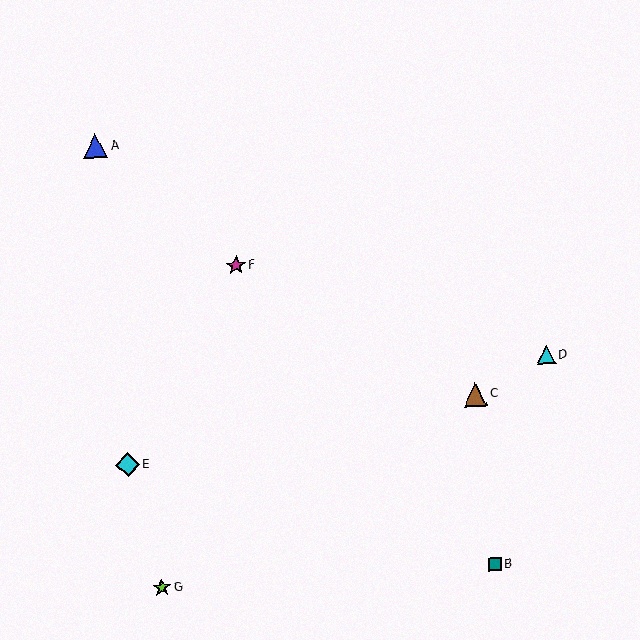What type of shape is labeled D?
Shape D is a cyan triangle.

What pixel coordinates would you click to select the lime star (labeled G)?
Click at (162, 587) to select the lime star G.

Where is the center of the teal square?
The center of the teal square is at (494, 564).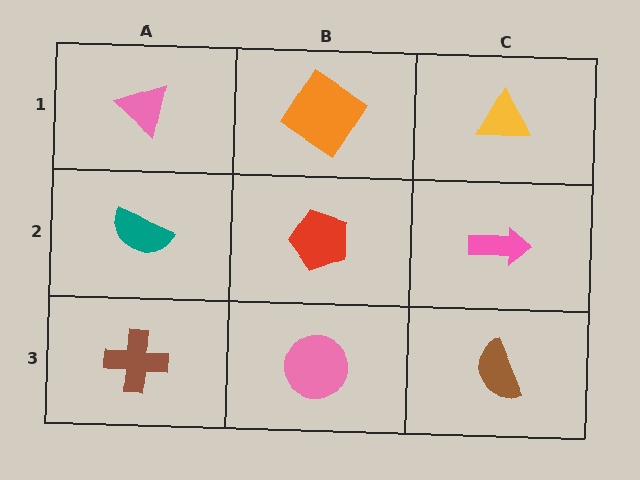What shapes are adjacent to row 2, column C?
A yellow triangle (row 1, column C), a brown semicircle (row 3, column C), a red pentagon (row 2, column B).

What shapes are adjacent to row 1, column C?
A pink arrow (row 2, column C), an orange diamond (row 1, column B).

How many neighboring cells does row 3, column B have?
3.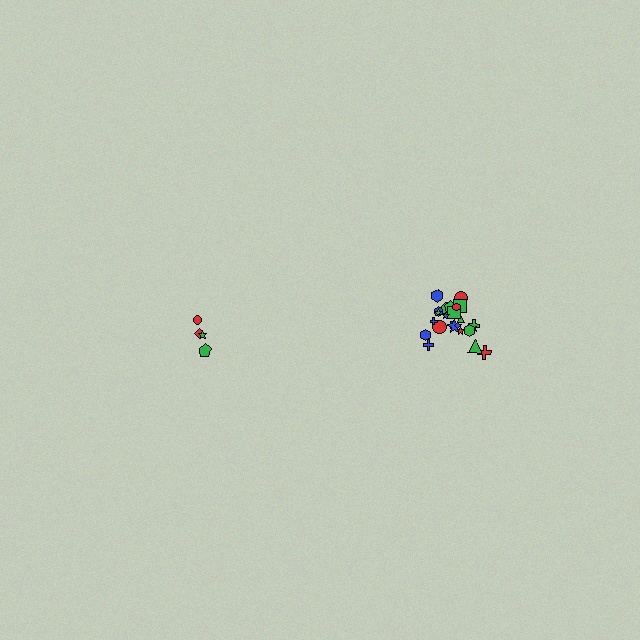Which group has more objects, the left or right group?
The right group.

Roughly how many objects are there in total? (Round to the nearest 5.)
Roughly 30 objects in total.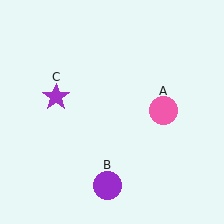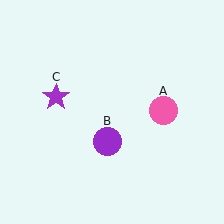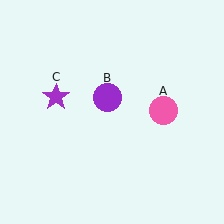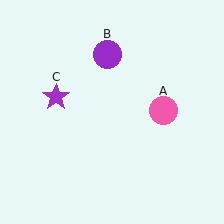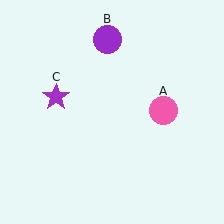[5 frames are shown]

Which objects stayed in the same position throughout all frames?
Pink circle (object A) and purple star (object C) remained stationary.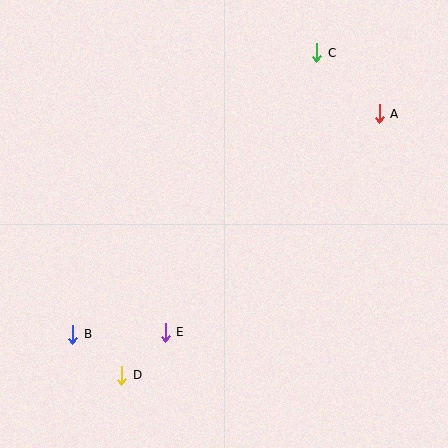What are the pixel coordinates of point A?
Point A is at (379, 114).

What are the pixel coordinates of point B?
Point B is at (73, 334).